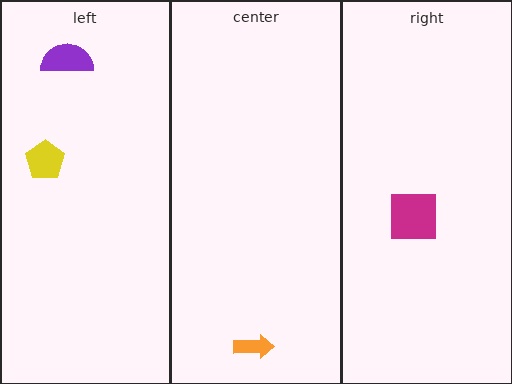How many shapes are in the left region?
2.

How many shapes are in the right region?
1.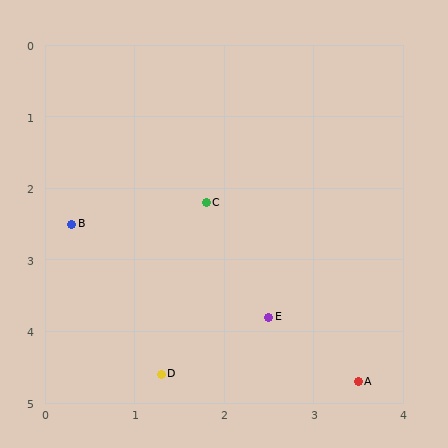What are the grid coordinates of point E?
Point E is at approximately (2.5, 3.8).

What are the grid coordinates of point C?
Point C is at approximately (1.8, 2.2).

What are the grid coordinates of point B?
Point B is at approximately (0.3, 2.5).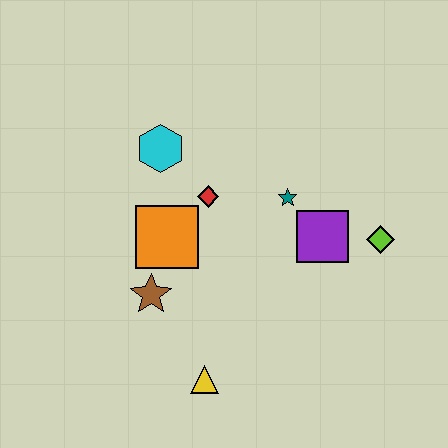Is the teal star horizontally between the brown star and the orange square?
No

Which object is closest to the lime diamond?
The purple square is closest to the lime diamond.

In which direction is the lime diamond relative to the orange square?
The lime diamond is to the right of the orange square.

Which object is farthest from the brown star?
The lime diamond is farthest from the brown star.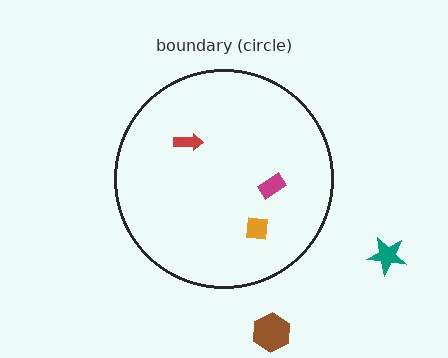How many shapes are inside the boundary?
3 inside, 2 outside.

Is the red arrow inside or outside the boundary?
Inside.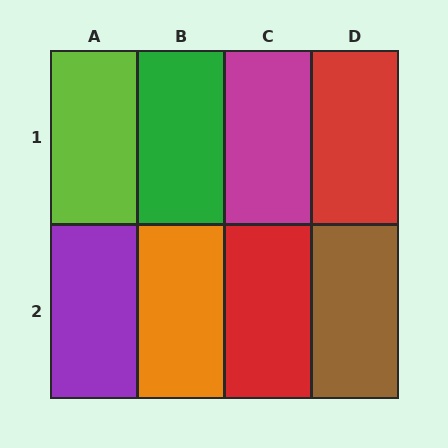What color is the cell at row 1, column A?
Lime.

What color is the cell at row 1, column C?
Magenta.